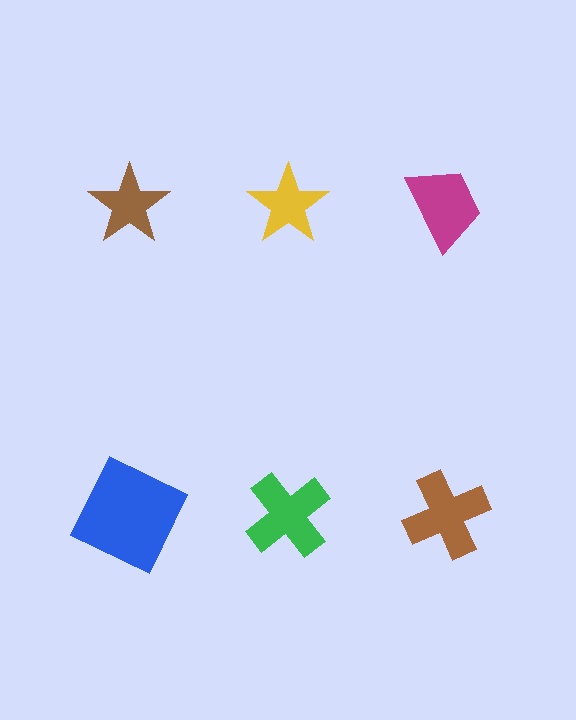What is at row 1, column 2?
A yellow star.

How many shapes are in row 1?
3 shapes.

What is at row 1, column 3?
A magenta trapezoid.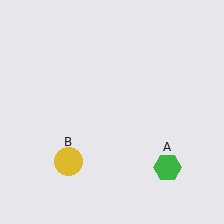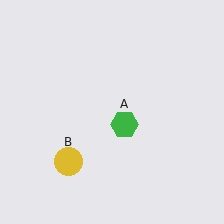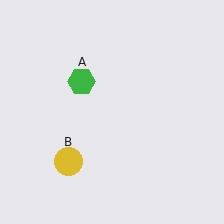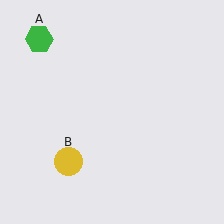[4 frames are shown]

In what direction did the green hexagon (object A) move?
The green hexagon (object A) moved up and to the left.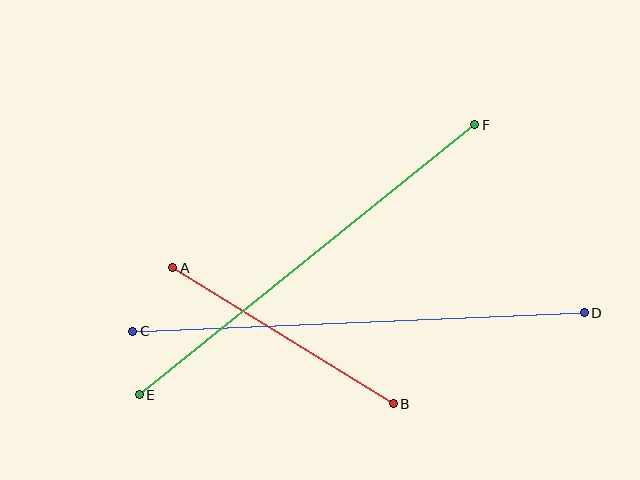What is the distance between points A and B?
The distance is approximately 259 pixels.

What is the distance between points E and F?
The distance is approximately 431 pixels.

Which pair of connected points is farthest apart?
Points C and D are farthest apart.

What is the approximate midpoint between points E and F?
The midpoint is at approximately (307, 260) pixels.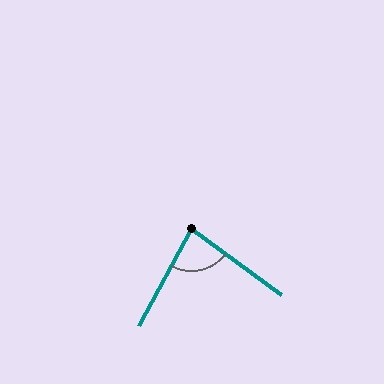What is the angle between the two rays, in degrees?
Approximately 82 degrees.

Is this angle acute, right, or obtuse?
It is acute.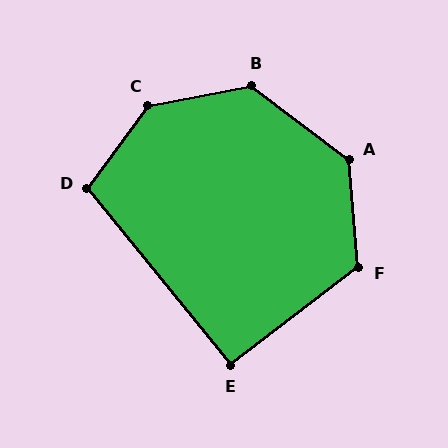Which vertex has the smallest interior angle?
E, at approximately 92 degrees.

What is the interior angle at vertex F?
Approximately 123 degrees (obtuse).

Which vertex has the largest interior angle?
C, at approximately 137 degrees.